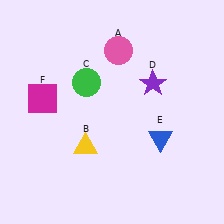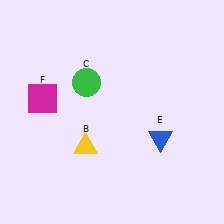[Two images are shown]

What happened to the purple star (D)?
The purple star (D) was removed in Image 2. It was in the top-right area of Image 1.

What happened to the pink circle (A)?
The pink circle (A) was removed in Image 2. It was in the top-right area of Image 1.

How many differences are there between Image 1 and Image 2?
There are 2 differences between the two images.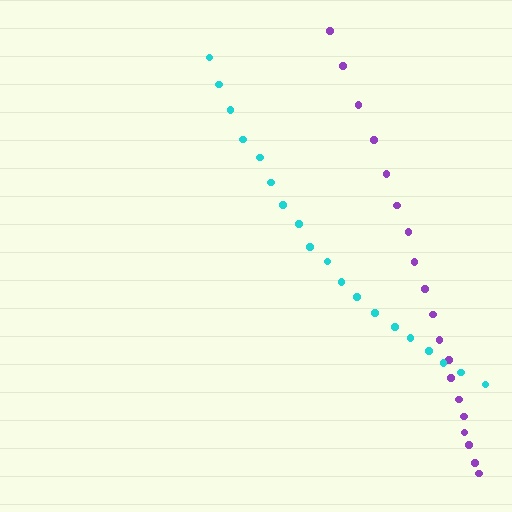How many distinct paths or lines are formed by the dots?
There are 2 distinct paths.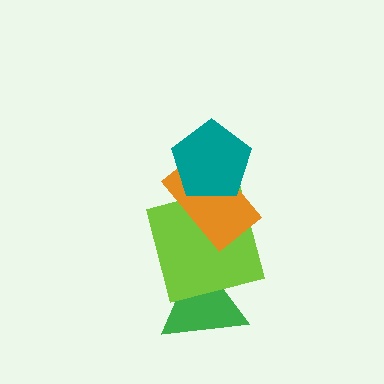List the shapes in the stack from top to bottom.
From top to bottom: the teal pentagon, the orange rectangle, the lime square, the green triangle.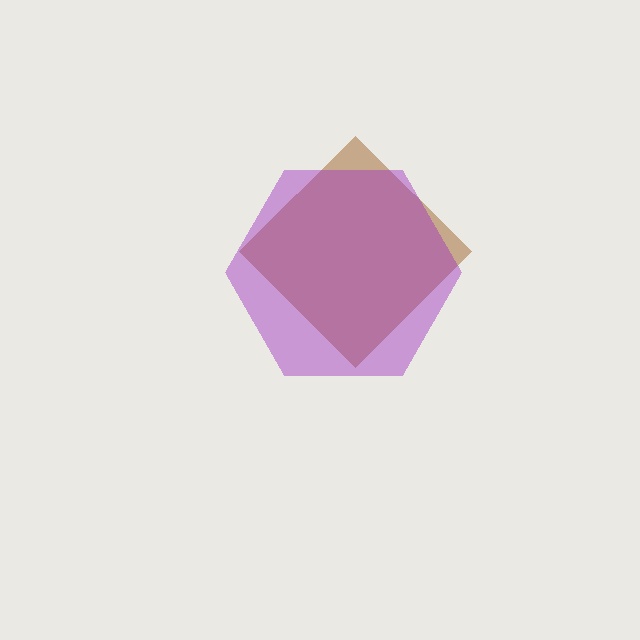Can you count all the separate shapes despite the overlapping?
Yes, there are 2 separate shapes.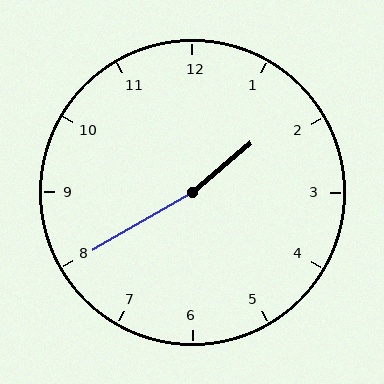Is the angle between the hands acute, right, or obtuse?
It is obtuse.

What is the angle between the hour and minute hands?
Approximately 170 degrees.